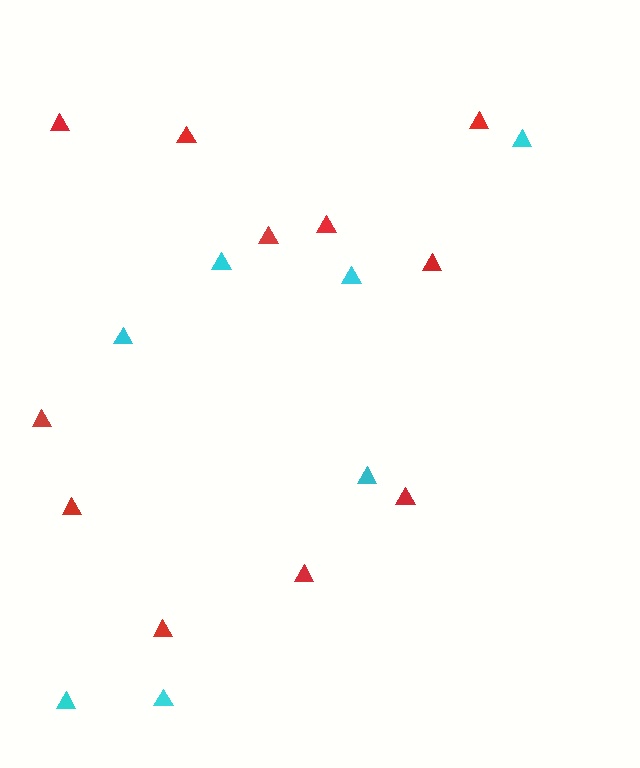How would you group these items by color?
There are 2 groups: one group of cyan triangles (7) and one group of red triangles (11).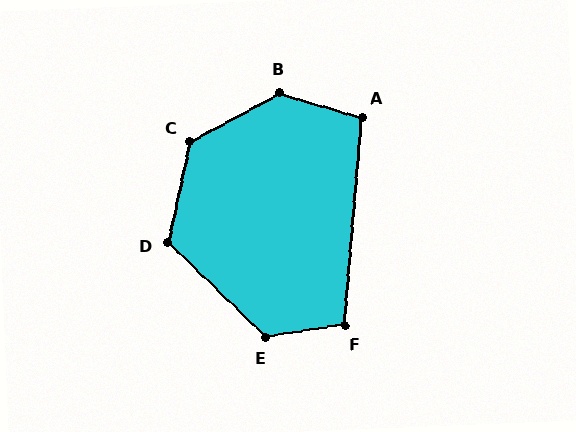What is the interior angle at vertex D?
Approximately 122 degrees (obtuse).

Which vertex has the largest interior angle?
B, at approximately 135 degrees.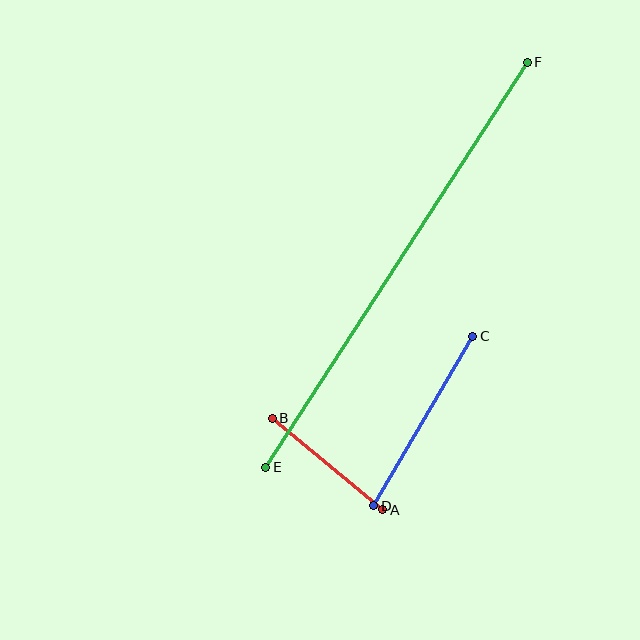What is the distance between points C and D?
The distance is approximately 196 pixels.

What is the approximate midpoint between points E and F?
The midpoint is at approximately (396, 265) pixels.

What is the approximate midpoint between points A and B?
The midpoint is at approximately (327, 464) pixels.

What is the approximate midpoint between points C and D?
The midpoint is at approximately (423, 421) pixels.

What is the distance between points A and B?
The distance is approximately 144 pixels.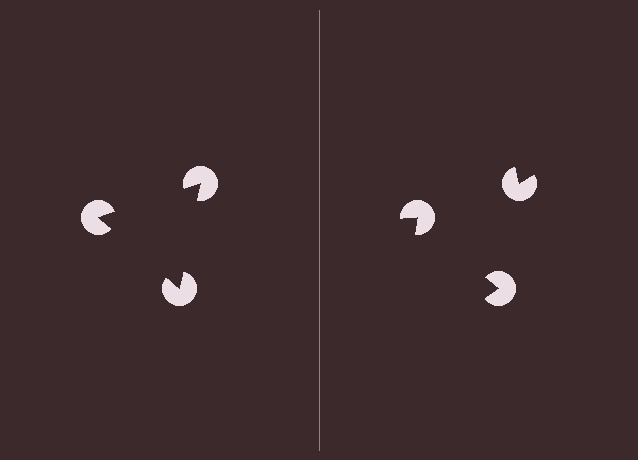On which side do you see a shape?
An illusory triangle appears on the left side. On the right side the wedge cuts are rotated, so no coherent shape forms.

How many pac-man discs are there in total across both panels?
6 — 3 on each side.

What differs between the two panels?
The pac-man discs are positioned identically on both sides; only the wedge orientations differ. On the left they align to a triangle; on the right they are misaligned.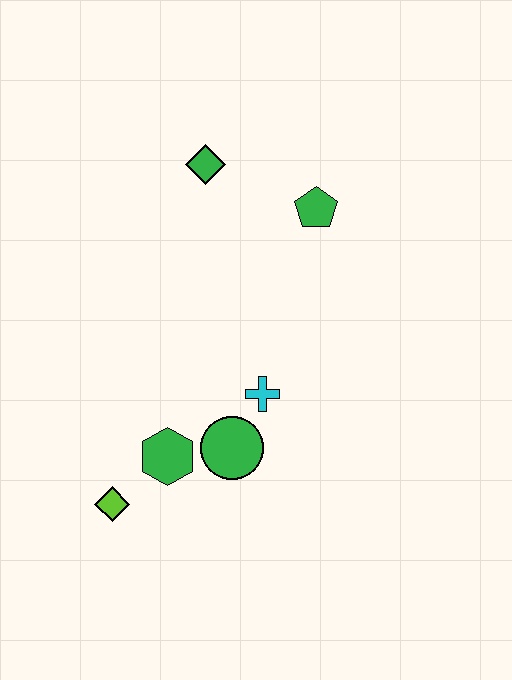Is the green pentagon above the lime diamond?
Yes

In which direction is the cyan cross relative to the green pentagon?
The cyan cross is below the green pentagon.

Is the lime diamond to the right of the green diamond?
No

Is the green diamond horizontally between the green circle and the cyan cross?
No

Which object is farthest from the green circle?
The green diamond is farthest from the green circle.